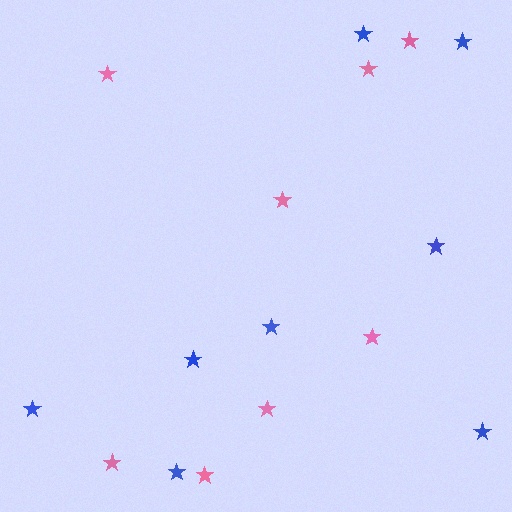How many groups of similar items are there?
There are 2 groups: one group of blue stars (8) and one group of pink stars (8).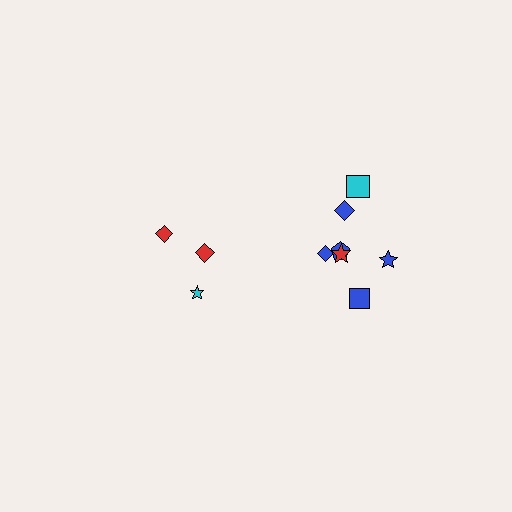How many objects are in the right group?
There are 7 objects.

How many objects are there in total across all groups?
There are 10 objects.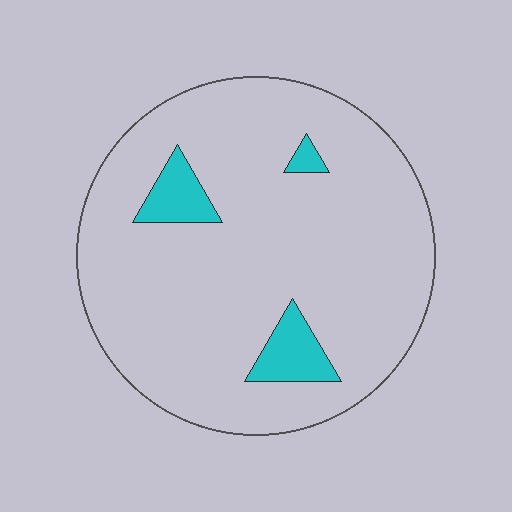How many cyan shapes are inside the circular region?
3.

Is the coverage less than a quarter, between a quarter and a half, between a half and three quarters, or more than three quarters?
Less than a quarter.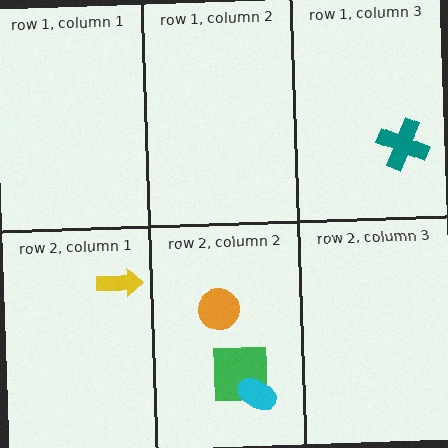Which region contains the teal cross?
The row 1, column 3 region.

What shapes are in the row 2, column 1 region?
The yellow arrow.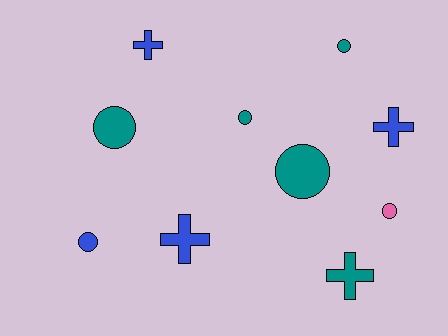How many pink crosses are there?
There are no pink crosses.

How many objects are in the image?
There are 10 objects.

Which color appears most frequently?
Teal, with 5 objects.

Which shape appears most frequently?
Circle, with 6 objects.